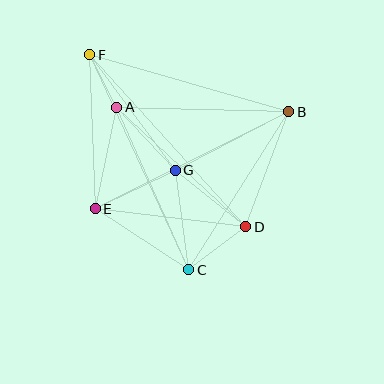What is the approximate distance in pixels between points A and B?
The distance between A and B is approximately 172 pixels.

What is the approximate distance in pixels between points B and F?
The distance between B and F is approximately 207 pixels.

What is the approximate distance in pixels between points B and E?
The distance between B and E is approximately 217 pixels.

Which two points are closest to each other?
Points A and F are closest to each other.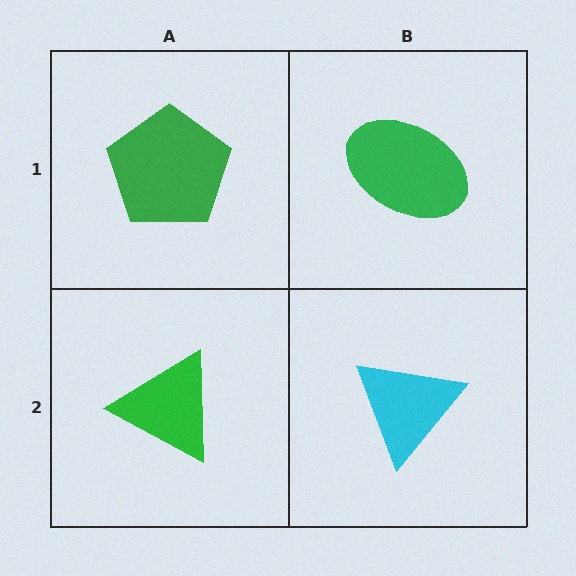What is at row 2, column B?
A cyan triangle.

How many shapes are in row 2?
2 shapes.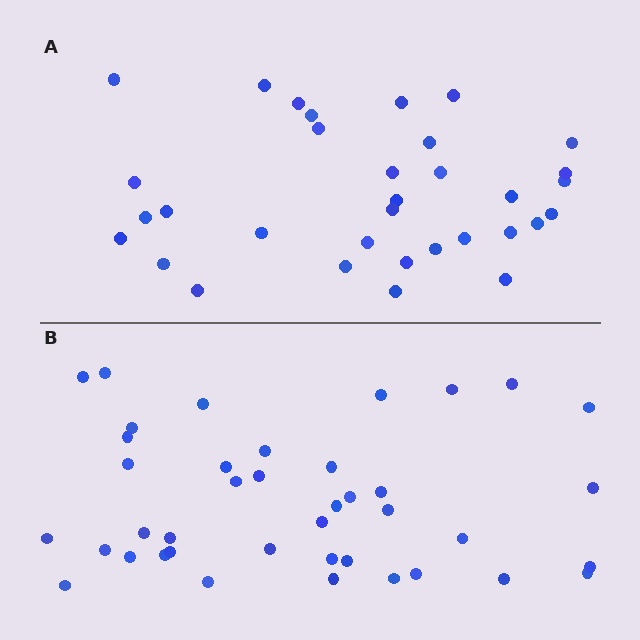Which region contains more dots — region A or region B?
Region B (the bottom region) has more dots.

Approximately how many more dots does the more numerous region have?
Region B has roughly 8 or so more dots than region A.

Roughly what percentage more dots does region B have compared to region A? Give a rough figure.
About 20% more.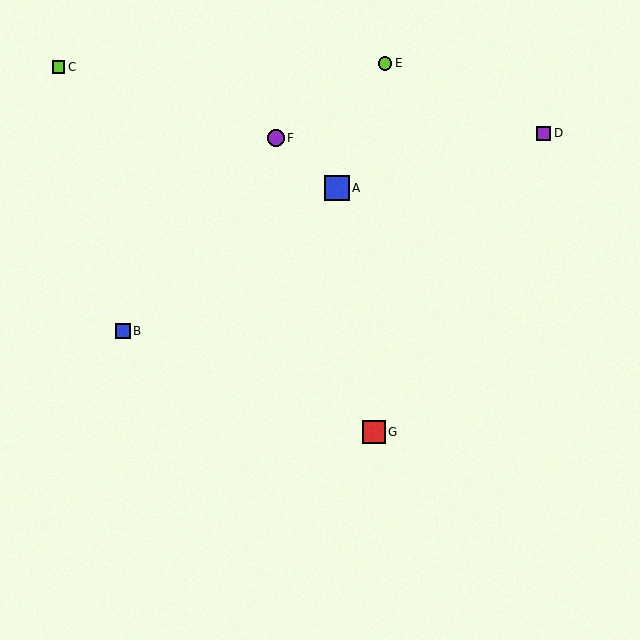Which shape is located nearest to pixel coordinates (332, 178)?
The blue square (labeled A) at (337, 188) is nearest to that location.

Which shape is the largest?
The blue square (labeled A) is the largest.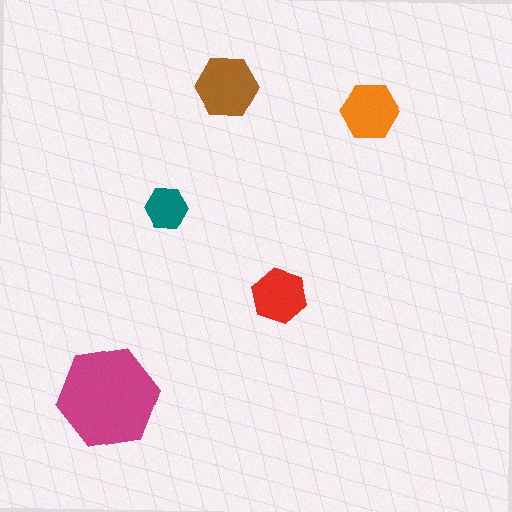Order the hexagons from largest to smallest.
the magenta one, the brown one, the orange one, the red one, the teal one.